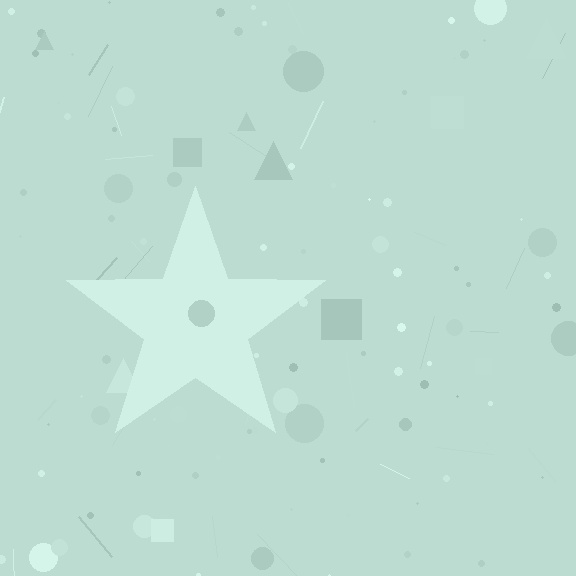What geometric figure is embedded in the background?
A star is embedded in the background.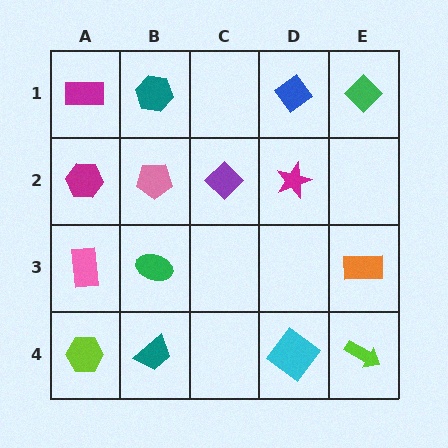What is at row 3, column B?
A green ellipse.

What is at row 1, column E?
A green diamond.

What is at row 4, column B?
A teal trapezoid.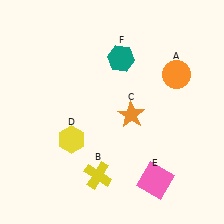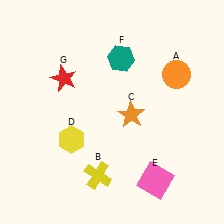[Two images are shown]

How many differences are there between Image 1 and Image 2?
There is 1 difference between the two images.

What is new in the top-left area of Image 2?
A red star (G) was added in the top-left area of Image 2.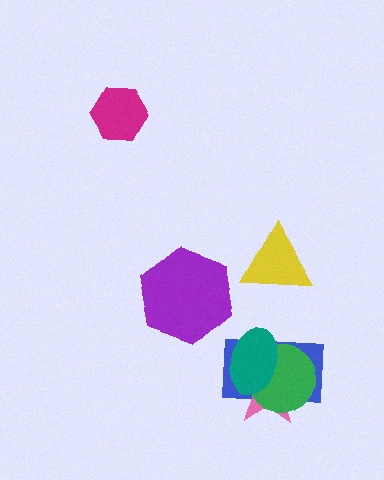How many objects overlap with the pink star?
3 objects overlap with the pink star.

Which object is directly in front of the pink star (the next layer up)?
The green circle is directly in front of the pink star.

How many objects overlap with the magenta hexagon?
0 objects overlap with the magenta hexagon.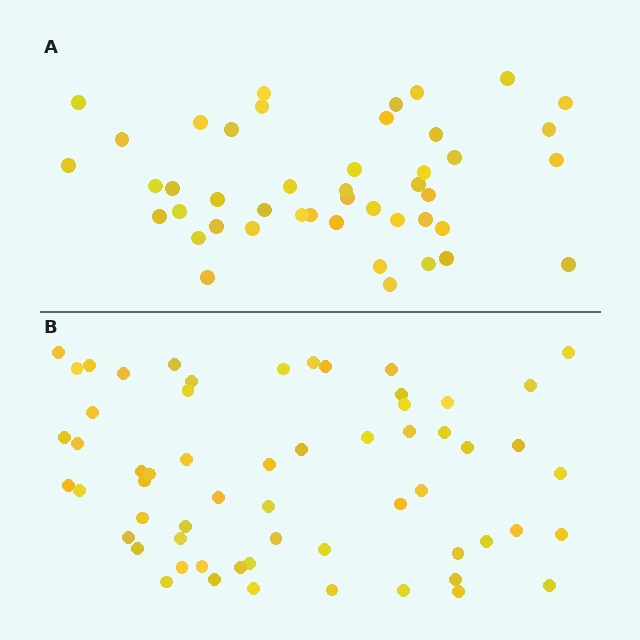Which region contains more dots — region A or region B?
Region B (the bottom region) has more dots.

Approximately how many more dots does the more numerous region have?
Region B has approximately 15 more dots than region A.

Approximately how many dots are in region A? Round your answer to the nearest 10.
About 40 dots. (The exact count is 45, which rounds to 40.)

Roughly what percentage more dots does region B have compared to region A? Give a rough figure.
About 35% more.